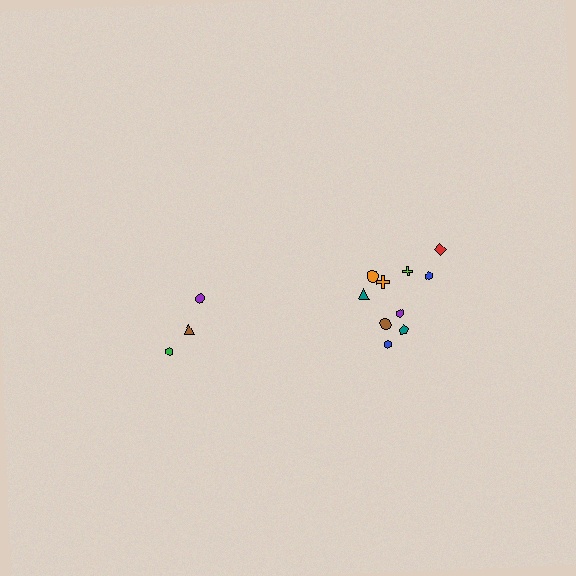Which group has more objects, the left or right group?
The right group.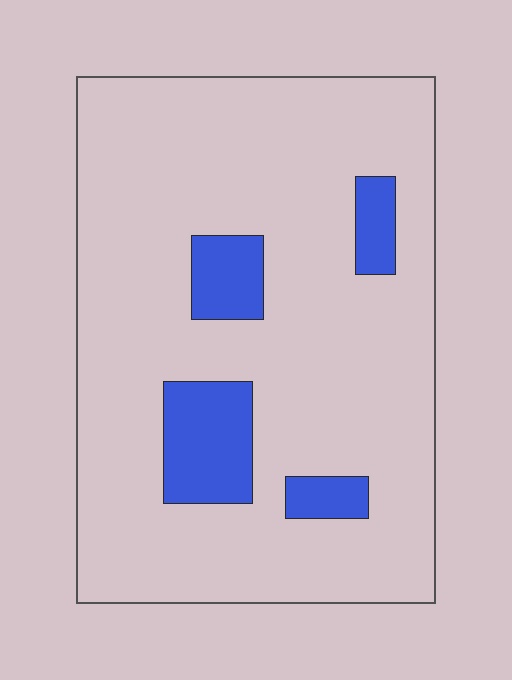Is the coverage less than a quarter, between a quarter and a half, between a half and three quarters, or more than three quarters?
Less than a quarter.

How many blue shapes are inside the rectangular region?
4.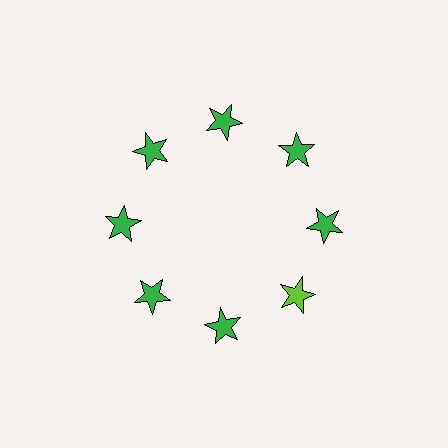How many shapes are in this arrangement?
There are 8 shapes arranged in a ring pattern.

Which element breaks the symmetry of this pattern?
The lime star at roughly the 4 o'clock position breaks the symmetry. All other shapes are green stars.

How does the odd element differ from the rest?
It has a different color: lime instead of green.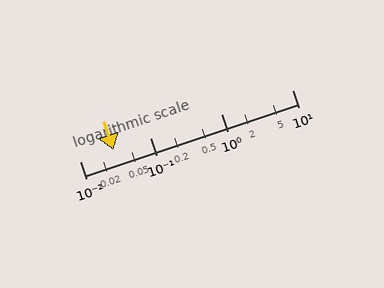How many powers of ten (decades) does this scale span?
The scale spans 3 decades, from 0.01 to 10.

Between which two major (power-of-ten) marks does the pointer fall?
The pointer is between 0.01 and 0.1.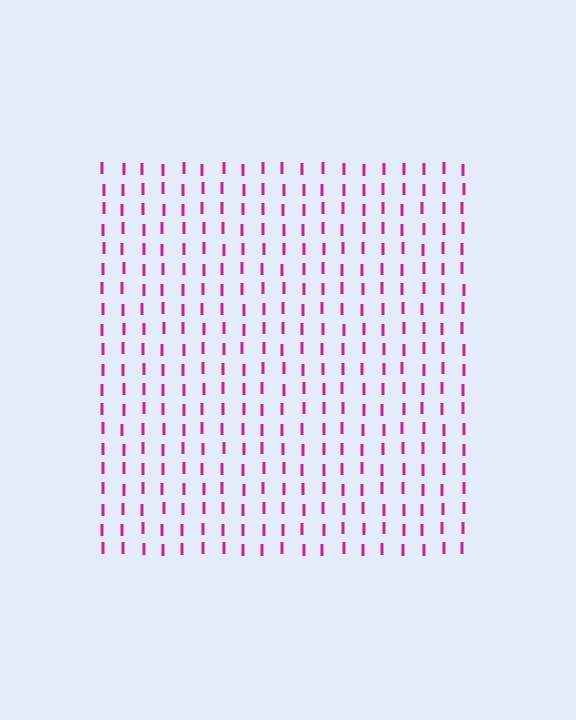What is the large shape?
The large shape is a square.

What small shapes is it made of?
It is made of small letter I's.